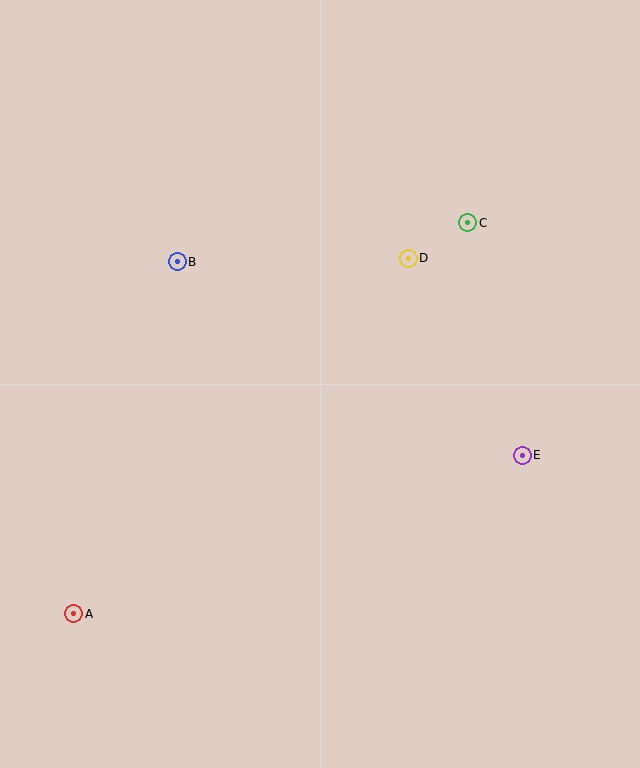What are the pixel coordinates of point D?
Point D is at (408, 258).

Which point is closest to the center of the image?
Point D at (408, 258) is closest to the center.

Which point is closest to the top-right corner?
Point C is closest to the top-right corner.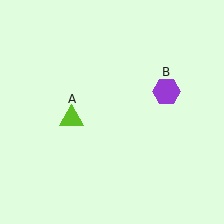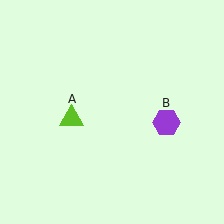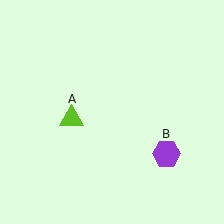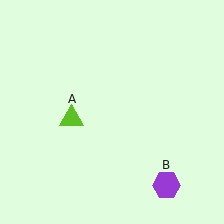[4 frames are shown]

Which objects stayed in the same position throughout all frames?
Lime triangle (object A) remained stationary.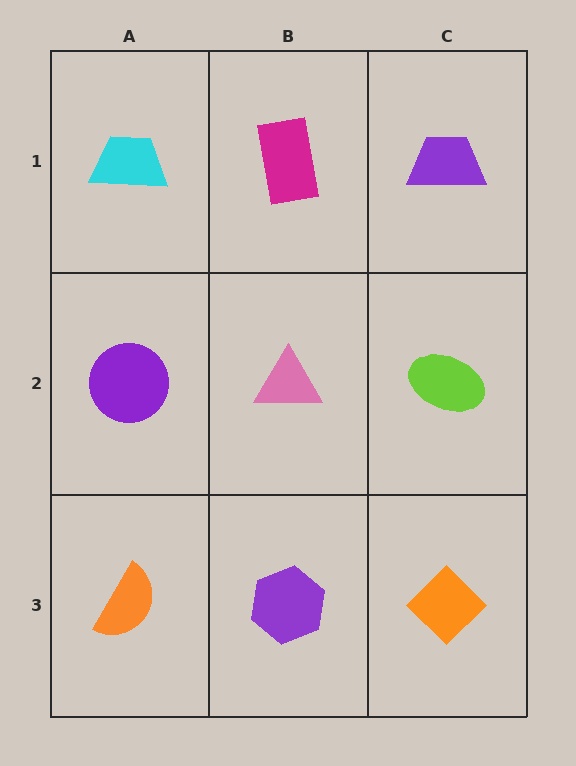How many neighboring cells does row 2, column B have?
4.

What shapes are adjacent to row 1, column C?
A lime ellipse (row 2, column C), a magenta rectangle (row 1, column B).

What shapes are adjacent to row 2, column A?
A cyan trapezoid (row 1, column A), an orange semicircle (row 3, column A), a pink triangle (row 2, column B).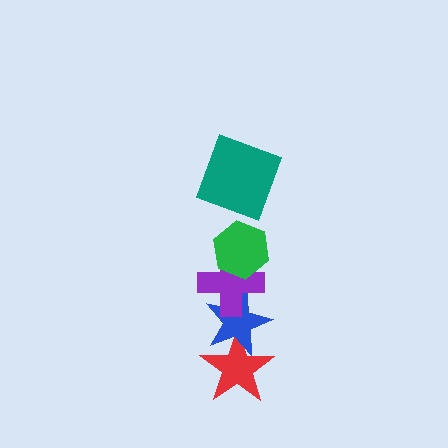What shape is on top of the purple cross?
The green hexagon is on top of the purple cross.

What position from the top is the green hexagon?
The green hexagon is 2nd from the top.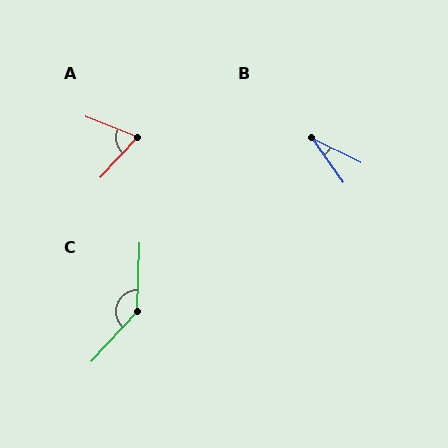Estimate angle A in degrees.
Approximately 69 degrees.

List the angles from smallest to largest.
B (29°), A (69°), C (139°).